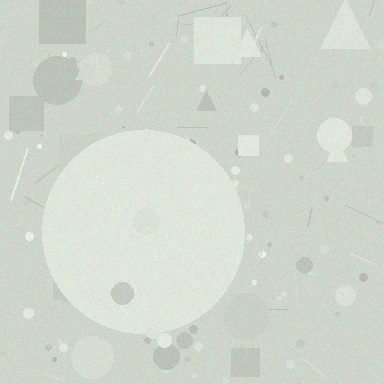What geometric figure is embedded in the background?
A circle is embedded in the background.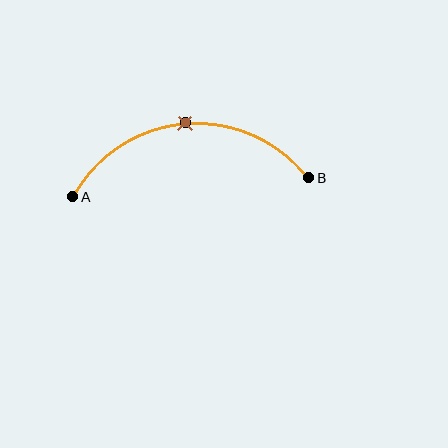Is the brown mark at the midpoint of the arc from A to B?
Yes. The brown mark lies on the arc at equal arc-length from both A and B — it is the arc midpoint.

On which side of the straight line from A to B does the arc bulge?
The arc bulges above the straight line connecting A and B.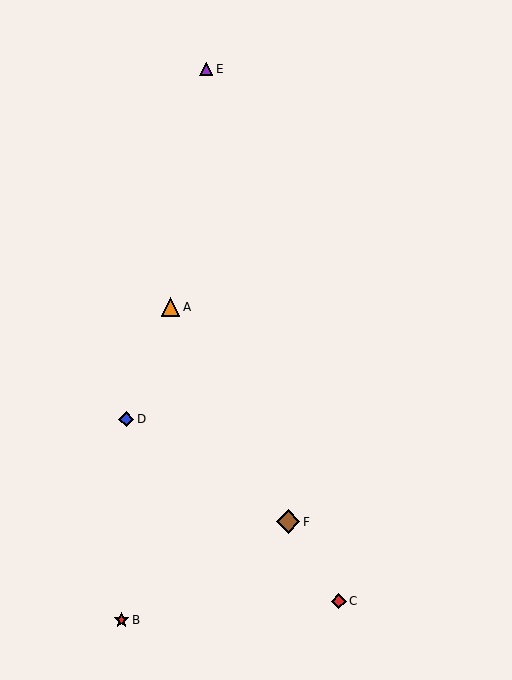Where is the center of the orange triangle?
The center of the orange triangle is at (170, 307).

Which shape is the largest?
The brown diamond (labeled F) is the largest.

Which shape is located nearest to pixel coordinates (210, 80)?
The purple triangle (labeled E) at (206, 69) is nearest to that location.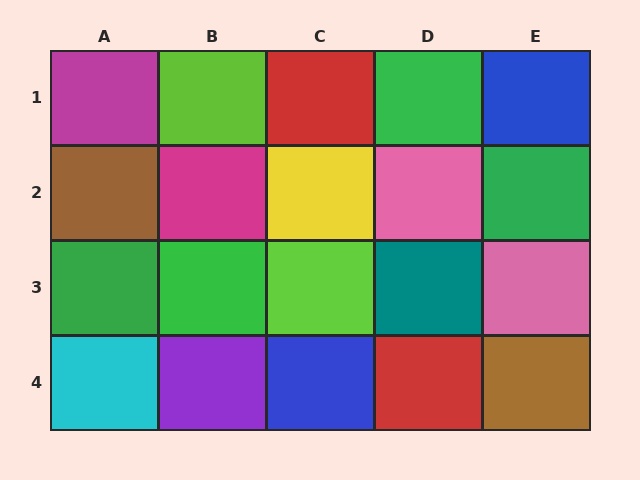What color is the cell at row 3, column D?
Teal.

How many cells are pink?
2 cells are pink.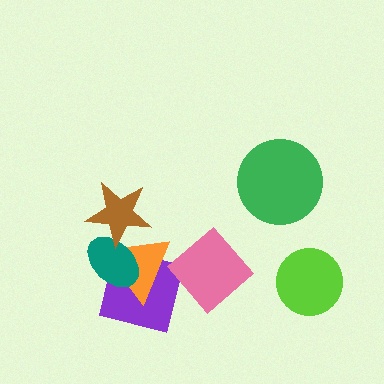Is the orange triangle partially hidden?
Yes, it is partially covered by another shape.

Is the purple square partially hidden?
Yes, it is partially covered by another shape.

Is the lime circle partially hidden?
No, no other shape covers it.